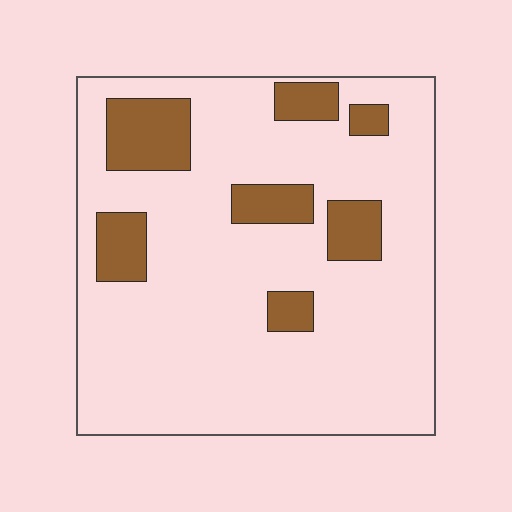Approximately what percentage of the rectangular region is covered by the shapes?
Approximately 15%.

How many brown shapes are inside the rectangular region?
7.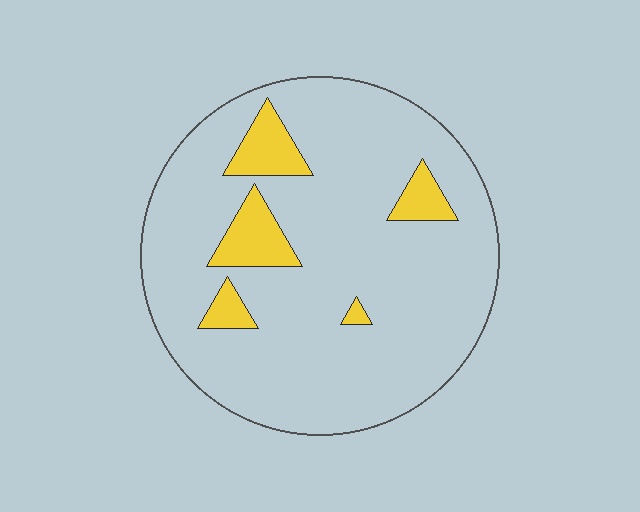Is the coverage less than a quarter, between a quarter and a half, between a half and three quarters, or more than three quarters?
Less than a quarter.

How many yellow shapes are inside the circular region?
5.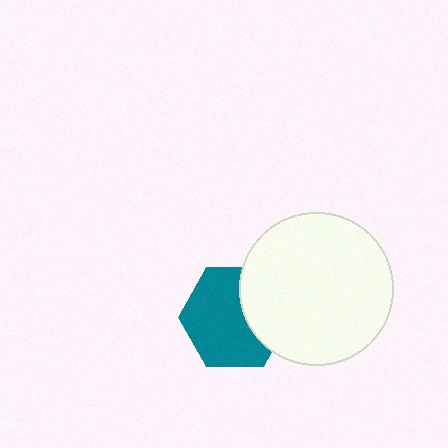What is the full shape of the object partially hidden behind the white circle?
The partially hidden object is a teal hexagon.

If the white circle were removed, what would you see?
You would see the complete teal hexagon.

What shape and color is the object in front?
The object in front is a white circle.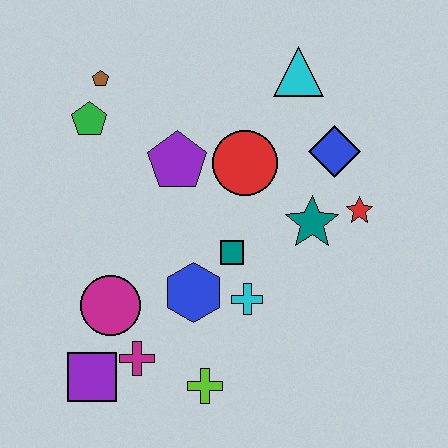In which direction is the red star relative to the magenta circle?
The red star is to the right of the magenta circle.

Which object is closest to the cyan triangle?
The blue diamond is closest to the cyan triangle.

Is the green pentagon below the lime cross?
No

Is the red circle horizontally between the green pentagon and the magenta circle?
No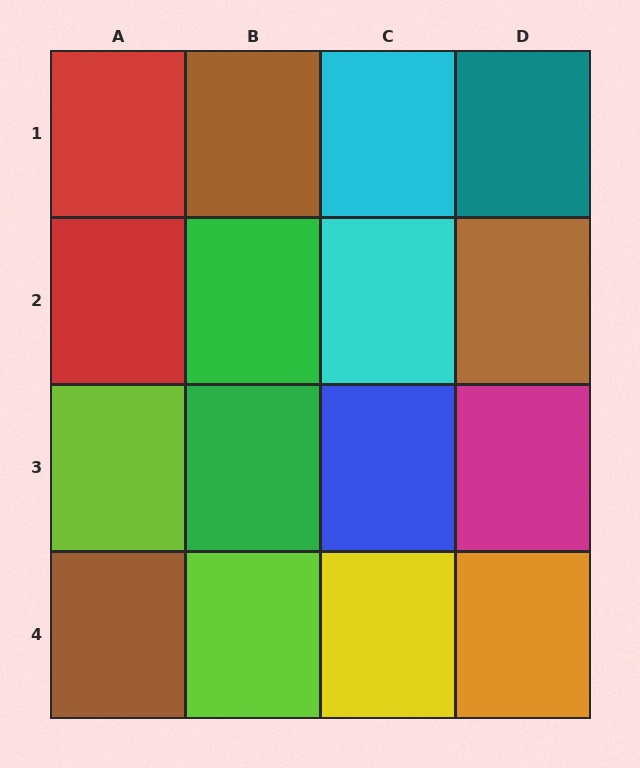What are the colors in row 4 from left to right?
Brown, lime, yellow, orange.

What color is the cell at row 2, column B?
Green.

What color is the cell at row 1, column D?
Teal.